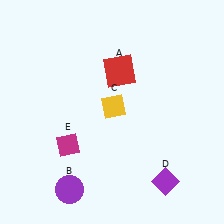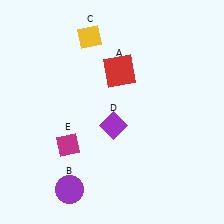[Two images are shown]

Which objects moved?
The objects that moved are: the yellow diamond (C), the purple diamond (D).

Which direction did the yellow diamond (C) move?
The yellow diamond (C) moved up.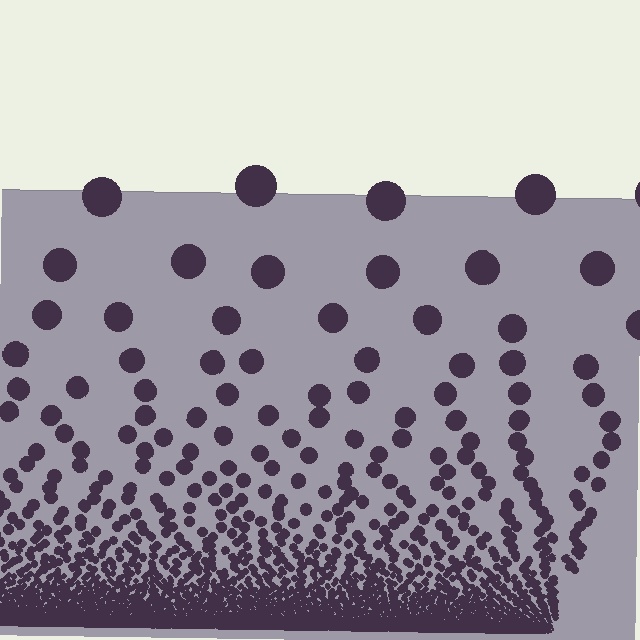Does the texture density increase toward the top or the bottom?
Density increases toward the bottom.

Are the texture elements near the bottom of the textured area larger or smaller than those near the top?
Smaller. The gradient is inverted — elements near the bottom are smaller and denser.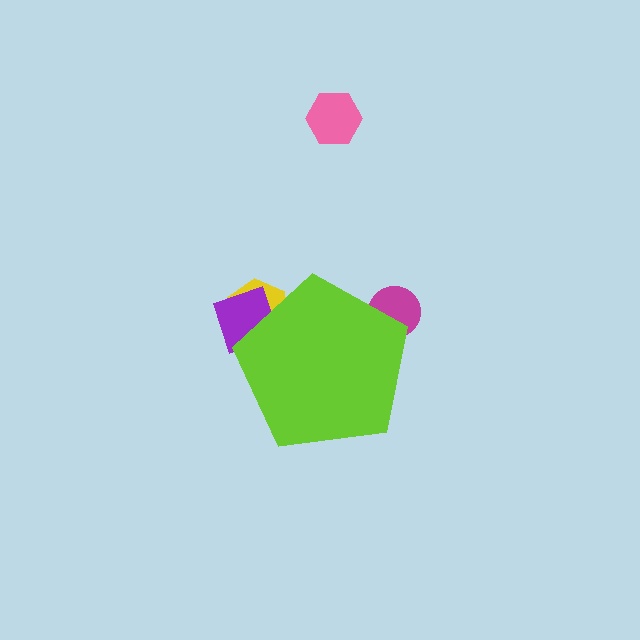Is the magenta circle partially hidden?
Yes, the magenta circle is partially hidden behind the lime pentagon.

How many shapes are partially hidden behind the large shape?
3 shapes are partially hidden.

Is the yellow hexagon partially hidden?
Yes, the yellow hexagon is partially hidden behind the lime pentagon.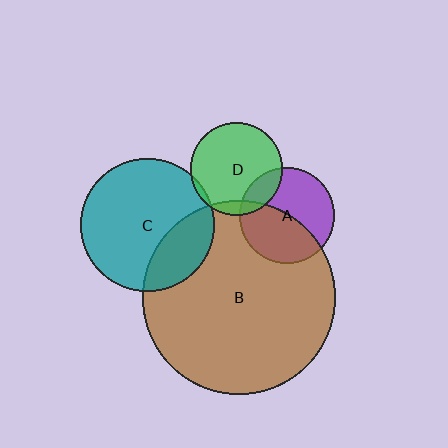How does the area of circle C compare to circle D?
Approximately 2.1 times.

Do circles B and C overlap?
Yes.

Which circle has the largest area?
Circle B (brown).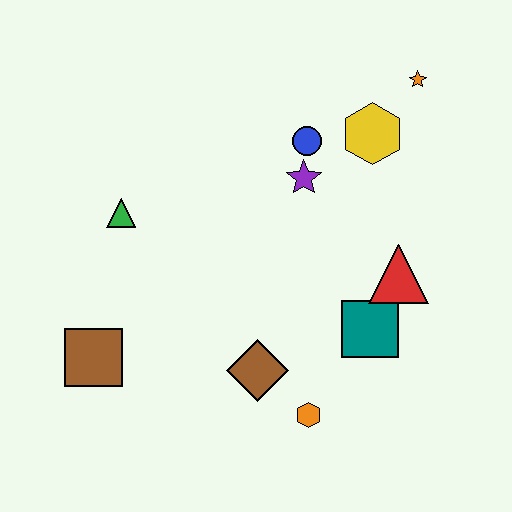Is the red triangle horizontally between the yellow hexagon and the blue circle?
No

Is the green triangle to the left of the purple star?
Yes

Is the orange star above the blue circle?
Yes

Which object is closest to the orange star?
The yellow hexagon is closest to the orange star.